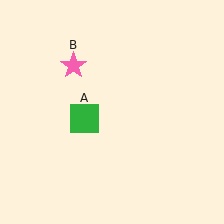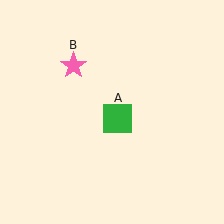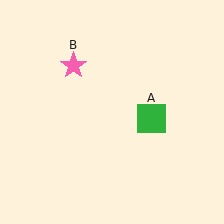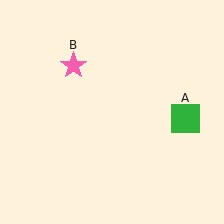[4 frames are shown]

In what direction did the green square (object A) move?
The green square (object A) moved right.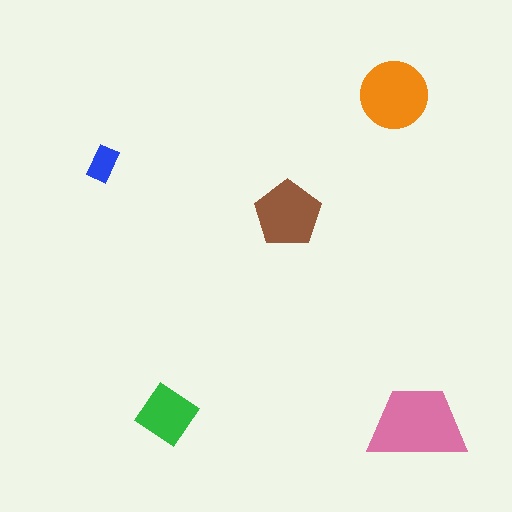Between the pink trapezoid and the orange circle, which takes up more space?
The pink trapezoid.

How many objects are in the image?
There are 5 objects in the image.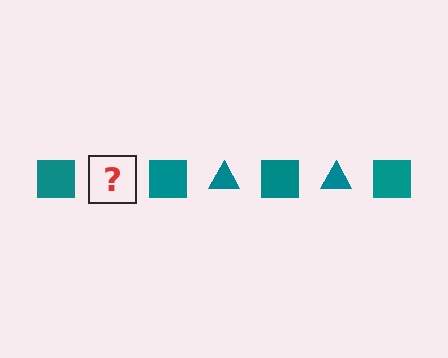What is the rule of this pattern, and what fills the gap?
The rule is that the pattern cycles through square, triangle shapes in teal. The gap should be filled with a teal triangle.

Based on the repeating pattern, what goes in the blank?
The blank should be a teal triangle.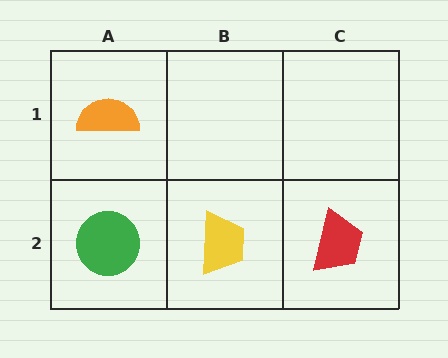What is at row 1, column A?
An orange semicircle.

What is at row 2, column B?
A yellow trapezoid.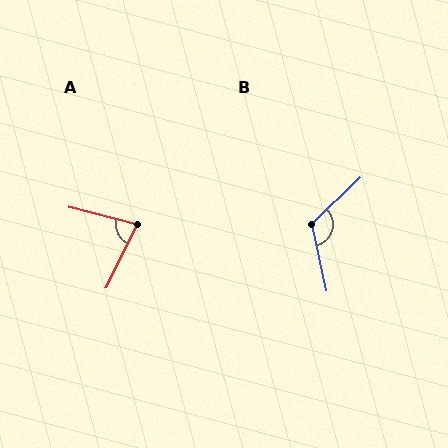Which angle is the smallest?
A, at approximately 79 degrees.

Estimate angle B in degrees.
Approximately 122 degrees.